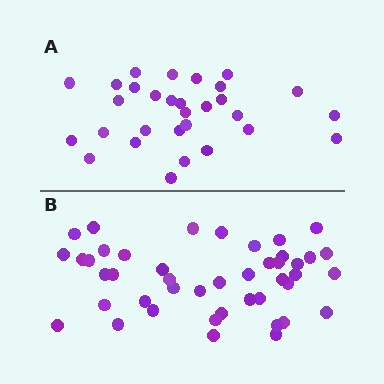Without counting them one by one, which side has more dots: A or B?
Region B (the bottom region) has more dots.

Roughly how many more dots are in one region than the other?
Region B has approximately 15 more dots than region A.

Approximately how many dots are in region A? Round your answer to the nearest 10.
About 30 dots.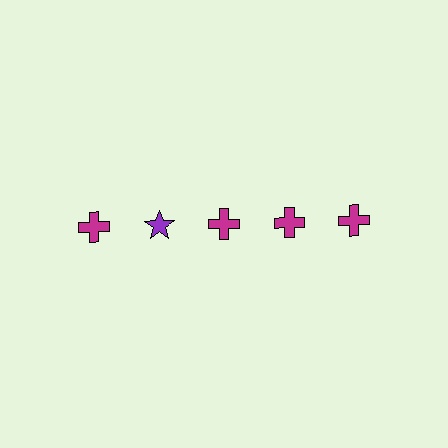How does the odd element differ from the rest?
It differs in both color (purple instead of magenta) and shape (star instead of cross).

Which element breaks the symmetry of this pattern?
The purple star in the top row, second from left column breaks the symmetry. All other shapes are magenta crosses.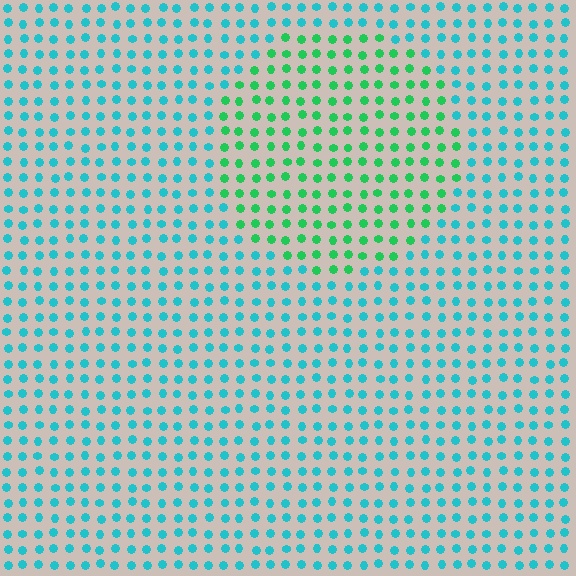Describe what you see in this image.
The image is filled with small cyan elements in a uniform arrangement. A circle-shaped region is visible where the elements are tinted to a slightly different hue, forming a subtle color boundary.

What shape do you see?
I see a circle.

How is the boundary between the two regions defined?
The boundary is defined purely by a slight shift in hue (about 43 degrees). Spacing, size, and orientation are identical on both sides.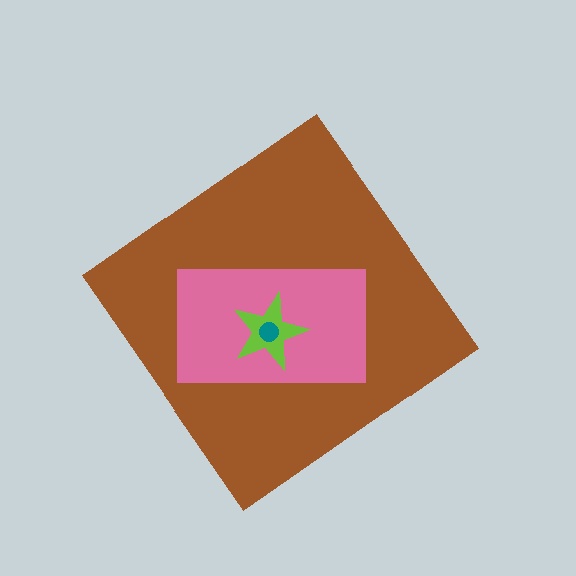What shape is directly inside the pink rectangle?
The lime star.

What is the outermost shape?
The brown diamond.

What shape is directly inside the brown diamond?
The pink rectangle.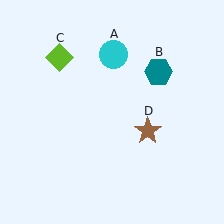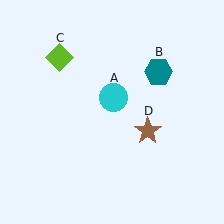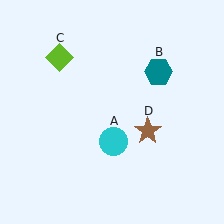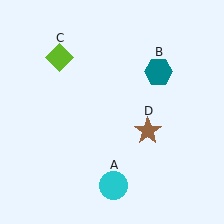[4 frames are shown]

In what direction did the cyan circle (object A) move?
The cyan circle (object A) moved down.